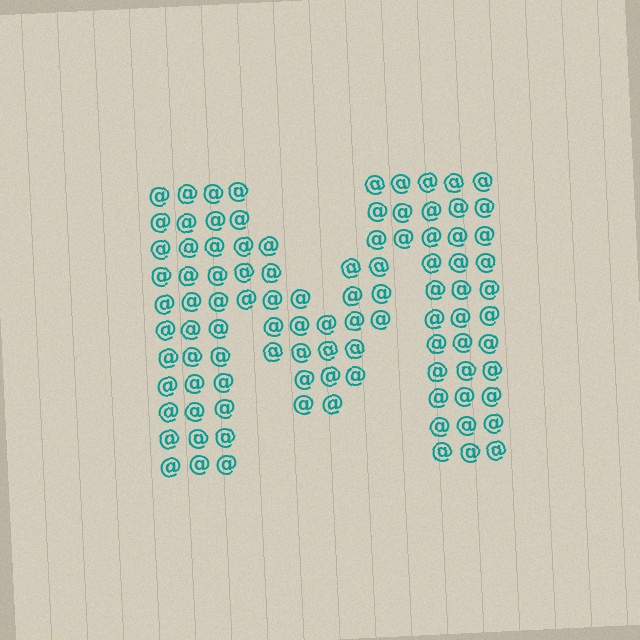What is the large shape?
The large shape is the letter M.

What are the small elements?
The small elements are at signs.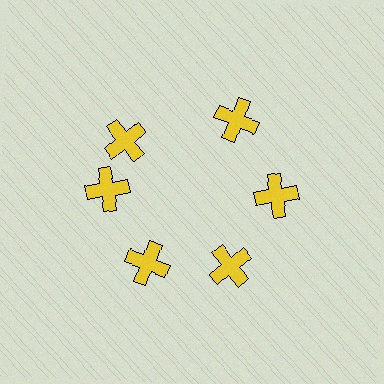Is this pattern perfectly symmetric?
No. The 6 yellow crosses are arranged in a ring, but one element near the 11 o'clock position is rotated out of alignment along the ring, breaking the 6-fold rotational symmetry.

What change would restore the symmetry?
The symmetry would be restored by rotating it back into even spacing with its neighbors so that all 6 crosses sit at equal angles and equal distance from the center.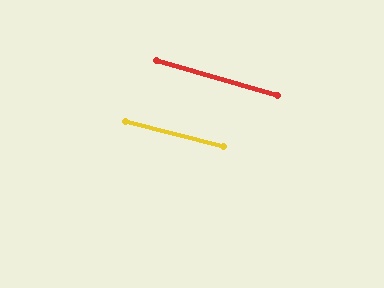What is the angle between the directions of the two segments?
Approximately 2 degrees.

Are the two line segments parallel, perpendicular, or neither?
Parallel — their directions differ by only 2.0°.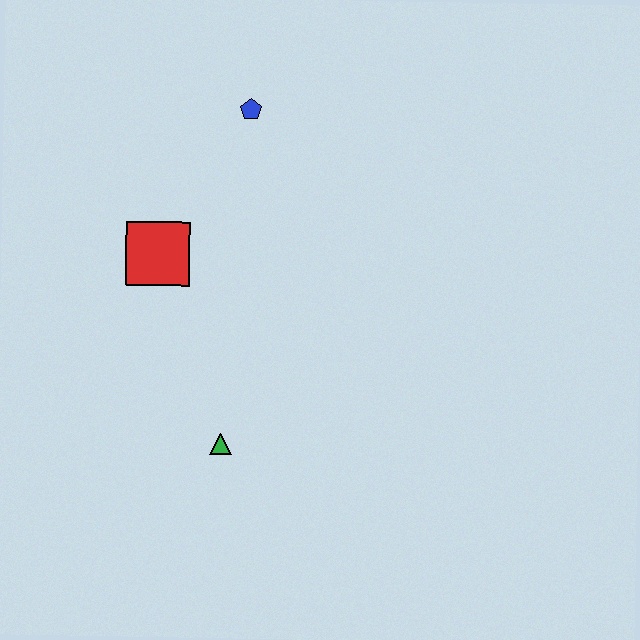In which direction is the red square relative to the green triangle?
The red square is above the green triangle.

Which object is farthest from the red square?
The green triangle is farthest from the red square.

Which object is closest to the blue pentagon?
The red square is closest to the blue pentagon.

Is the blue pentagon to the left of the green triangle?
No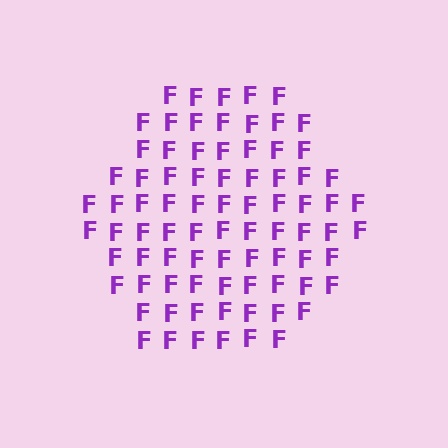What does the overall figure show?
The overall figure shows a hexagon.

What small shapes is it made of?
It is made of small letter F's.